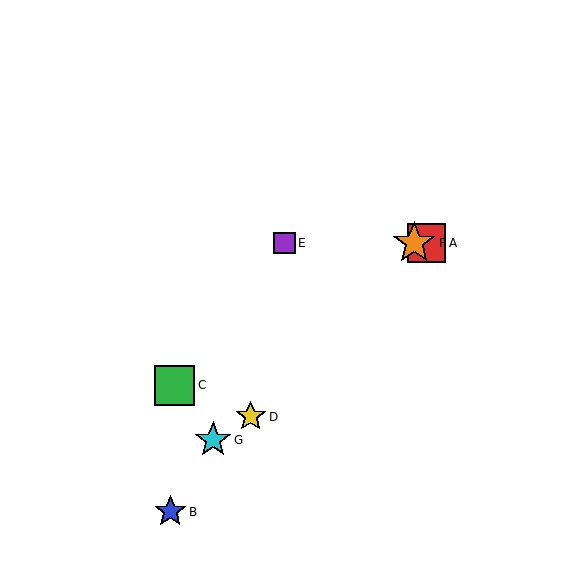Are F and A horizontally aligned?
Yes, both are at y≈243.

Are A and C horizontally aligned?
No, A is at y≈243 and C is at y≈385.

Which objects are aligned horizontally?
Objects A, E, F are aligned horizontally.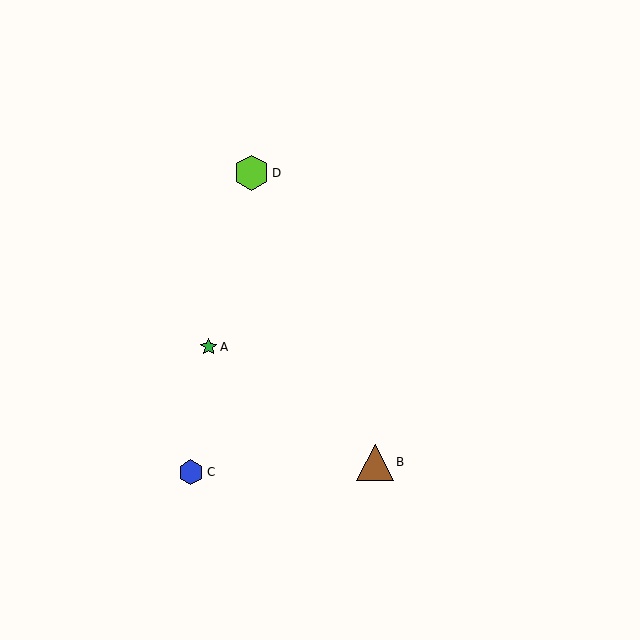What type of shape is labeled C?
Shape C is a blue hexagon.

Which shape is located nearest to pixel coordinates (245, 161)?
The lime hexagon (labeled D) at (252, 173) is nearest to that location.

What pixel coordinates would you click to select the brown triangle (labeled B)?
Click at (375, 462) to select the brown triangle B.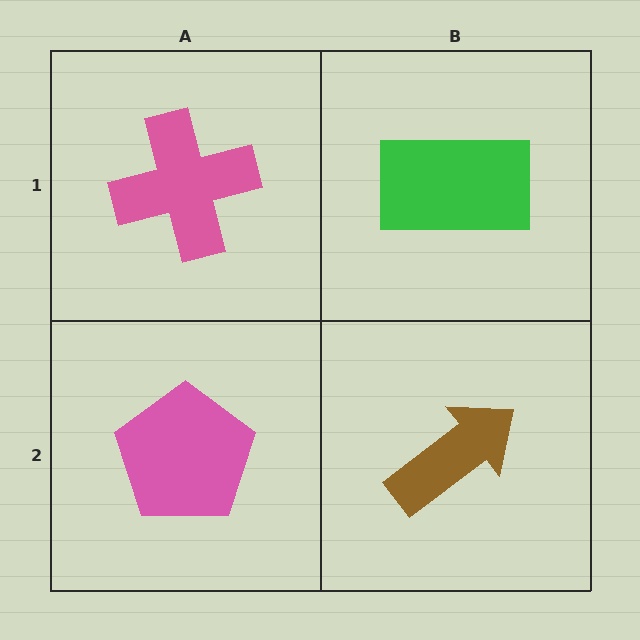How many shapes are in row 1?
2 shapes.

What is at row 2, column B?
A brown arrow.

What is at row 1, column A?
A pink cross.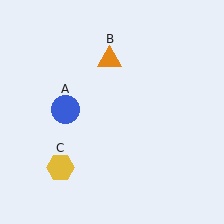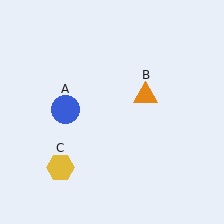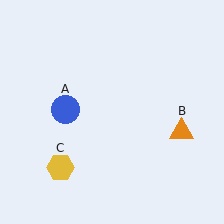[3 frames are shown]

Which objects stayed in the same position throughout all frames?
Blue circle (object A) and yellow hexagon (object C) remained stationary.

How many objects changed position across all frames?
1 object changed position: orange triangle (object B).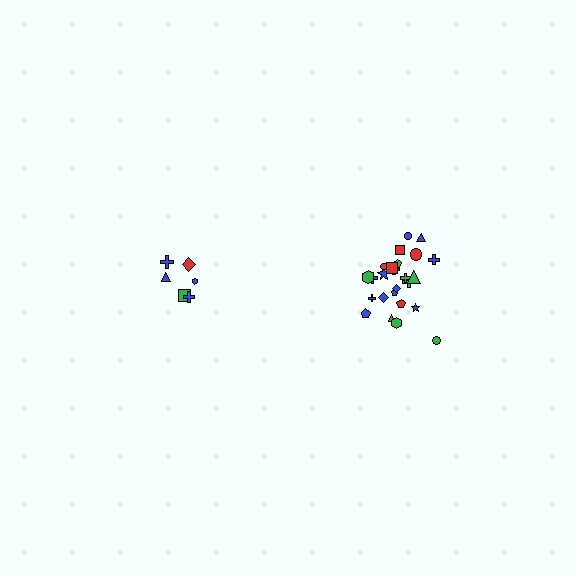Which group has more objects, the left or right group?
The right group.